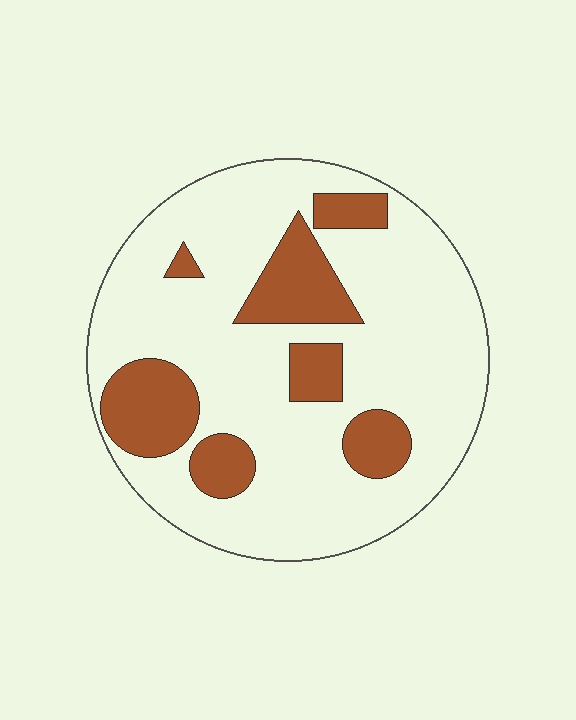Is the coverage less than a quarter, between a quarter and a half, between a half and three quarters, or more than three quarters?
Less than a quarter.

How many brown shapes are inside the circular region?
7.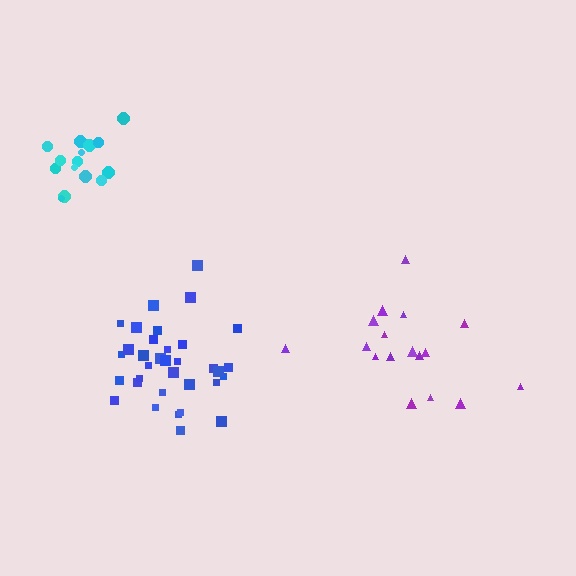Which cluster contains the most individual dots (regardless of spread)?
Blue (35).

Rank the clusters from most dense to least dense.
cyan, blue, purple.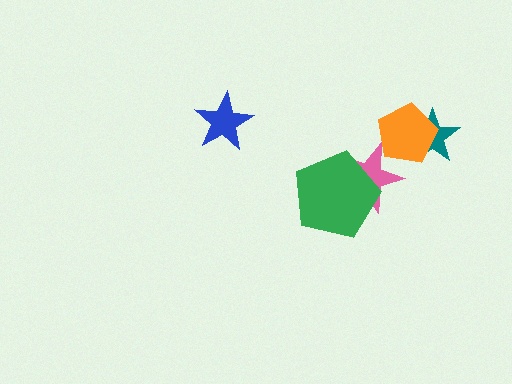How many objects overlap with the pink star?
2 objects overlap with the pink star.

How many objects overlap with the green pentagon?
1 object overlaps with the green pentagon.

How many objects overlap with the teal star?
1 object overlaps with the teal star.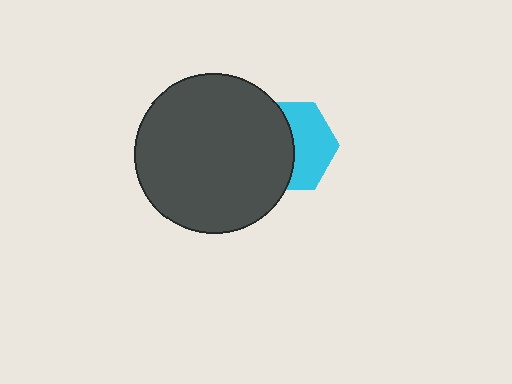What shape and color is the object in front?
The object in front is a dark gray circle.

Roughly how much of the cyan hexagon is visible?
About half of it is visible (roughly 49%).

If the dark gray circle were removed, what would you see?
You would see the complete cyan hexagon.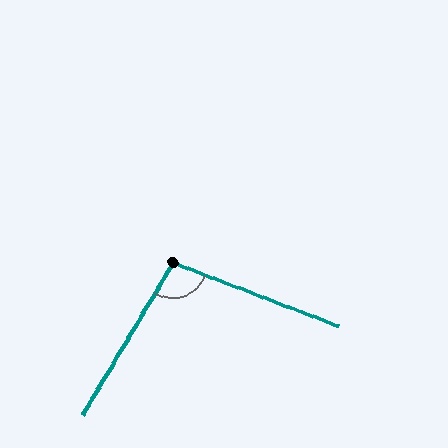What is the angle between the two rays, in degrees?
Approximately 100 degrees.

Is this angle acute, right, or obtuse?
It is obtuse.